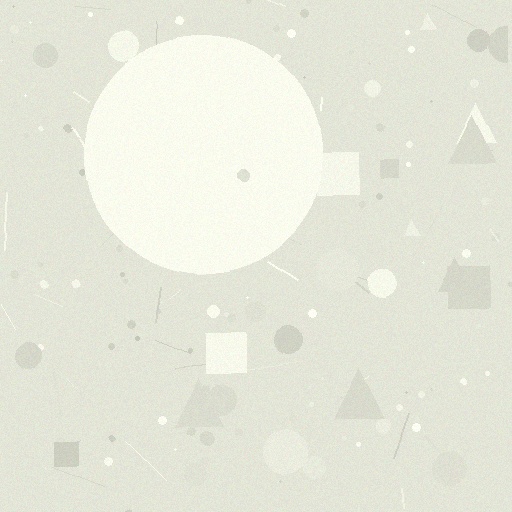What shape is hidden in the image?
A circle is hidden in the image.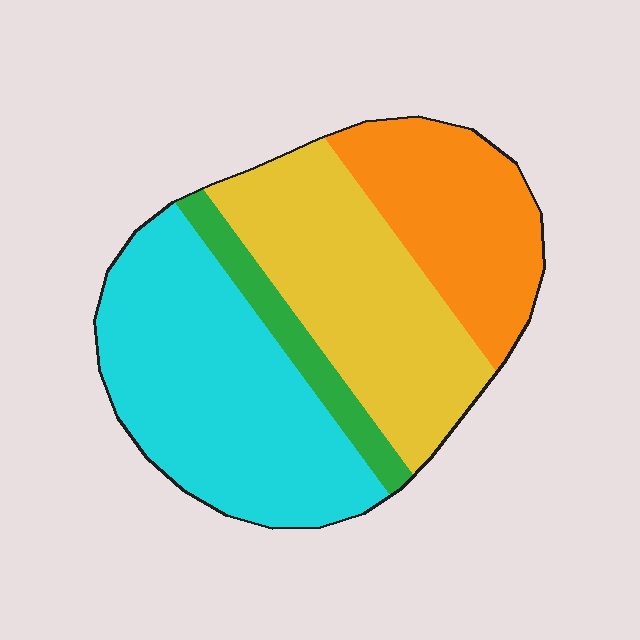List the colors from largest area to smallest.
From largest to smallest: cyan, yellow, orange, green.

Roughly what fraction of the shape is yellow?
Yellow covers 31% of the shape.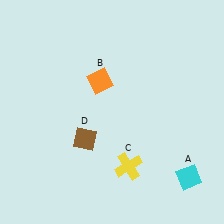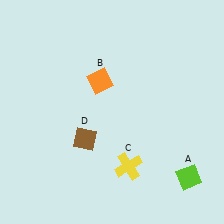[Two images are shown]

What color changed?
The diamond (A) changed from cyan in Image 1 to lime in Image 2.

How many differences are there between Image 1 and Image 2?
There is 1 difference between the two images.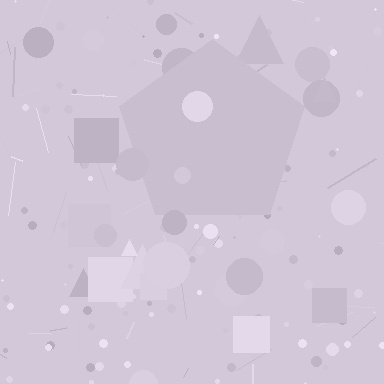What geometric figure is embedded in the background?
A pentagon is embedded in the background.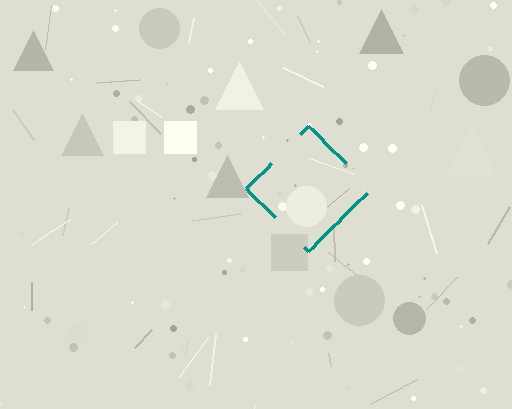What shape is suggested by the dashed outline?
The dashed outline suggests a diamond.